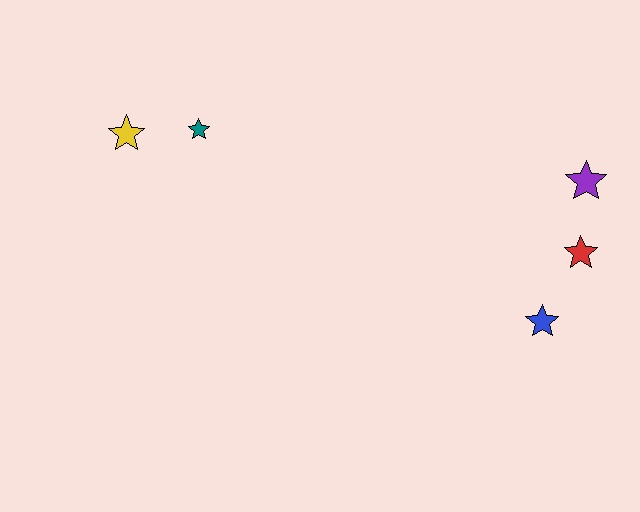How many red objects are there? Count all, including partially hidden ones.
There is 1 red object.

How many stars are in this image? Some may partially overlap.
There are 5 stars.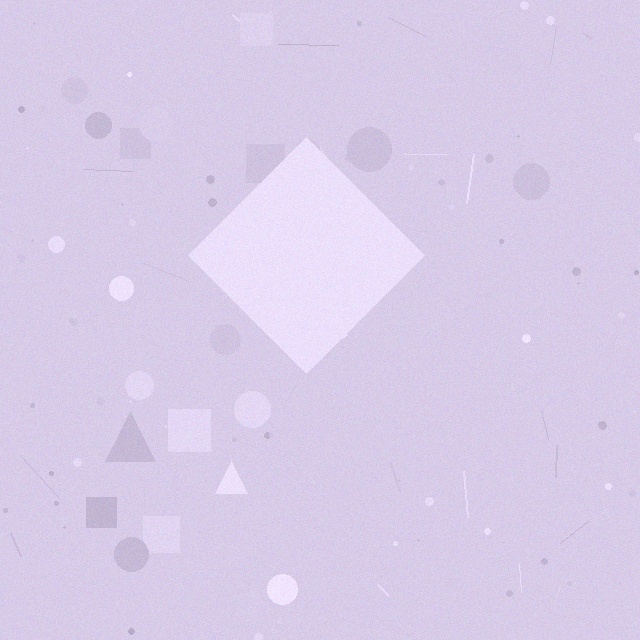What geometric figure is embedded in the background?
A diamond is embedded in the background.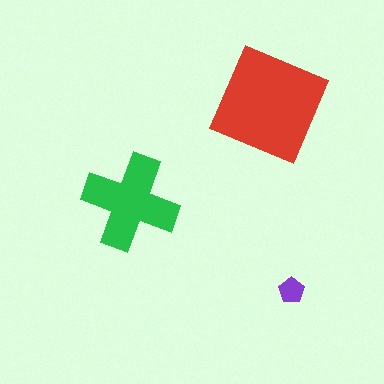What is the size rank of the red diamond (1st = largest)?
1st.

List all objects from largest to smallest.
The red diamond, the green cross, the purple pentagon.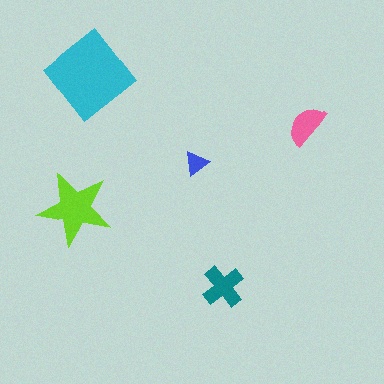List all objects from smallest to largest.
The blue triangle, the pink semicircle, the teal cross, the lime star, the cyan diamond.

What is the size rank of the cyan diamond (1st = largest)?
1st.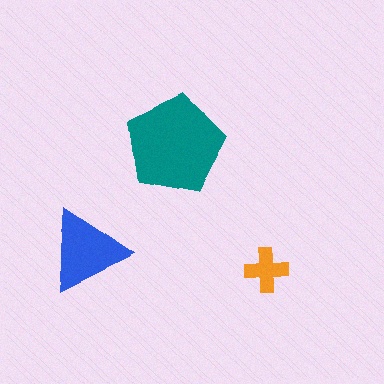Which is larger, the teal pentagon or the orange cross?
The teal pentagon.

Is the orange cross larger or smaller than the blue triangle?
Smaller.